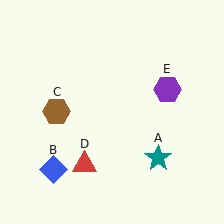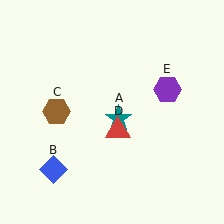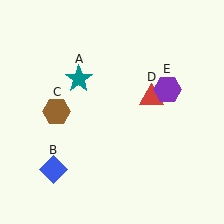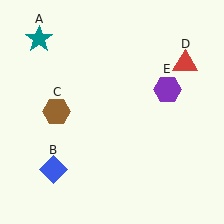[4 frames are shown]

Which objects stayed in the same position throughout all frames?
Blue diamond (object B) and brown hexagon (object C) and purple hexagon (object E) remained stationary.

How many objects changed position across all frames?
2 objects changed position: teal star (object A), red triangle (object D).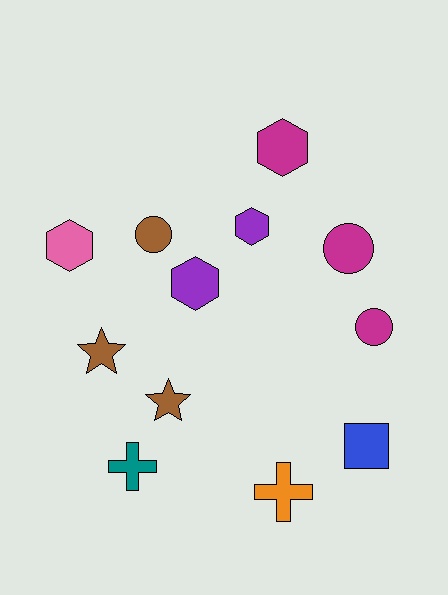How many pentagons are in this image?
There are no pentagons.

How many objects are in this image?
There are 12 objects.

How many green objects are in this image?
There are no green objects.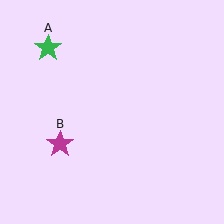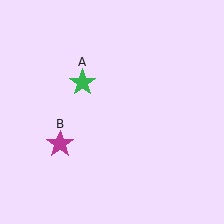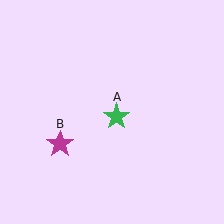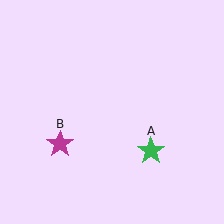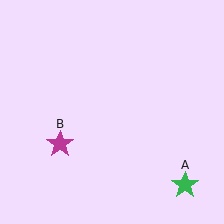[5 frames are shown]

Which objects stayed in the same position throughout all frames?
Magenta star (object B) remained stationary.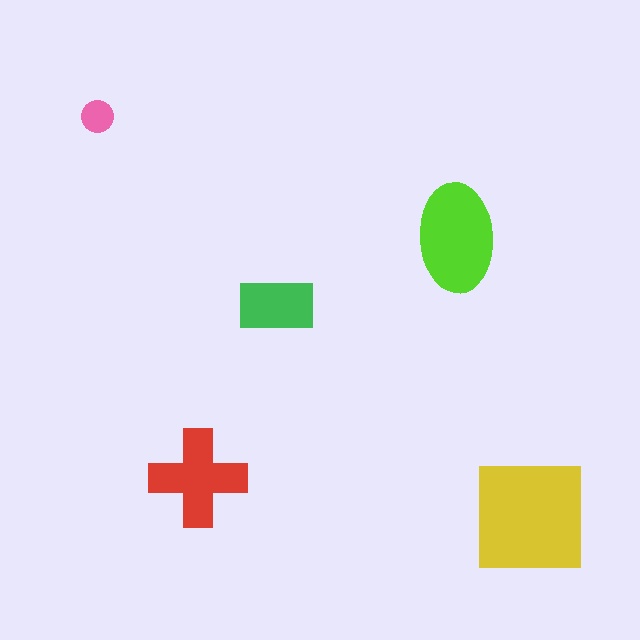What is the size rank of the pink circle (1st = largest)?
5th.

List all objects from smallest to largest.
The pink circle, the green rectangle, the red cross, the lime ellipse, the yellow square.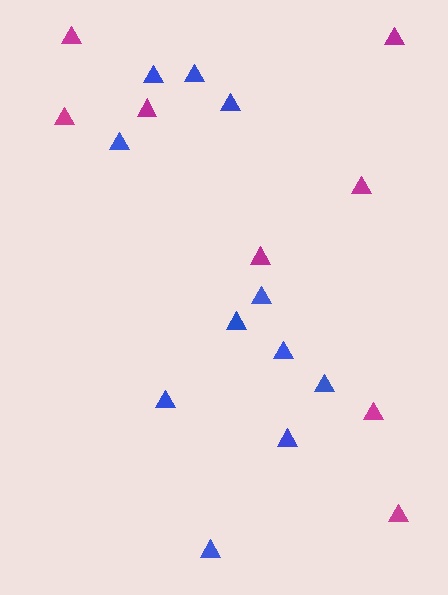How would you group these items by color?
There are 2 groups: one group of blue triangles (11) and one group of magenta triangles (8).